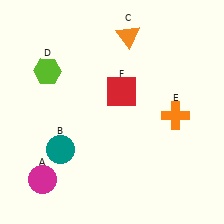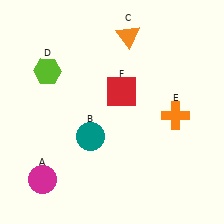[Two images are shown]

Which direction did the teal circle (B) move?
The teal circle (B) moved right.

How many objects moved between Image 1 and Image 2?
1 object moved between the two images.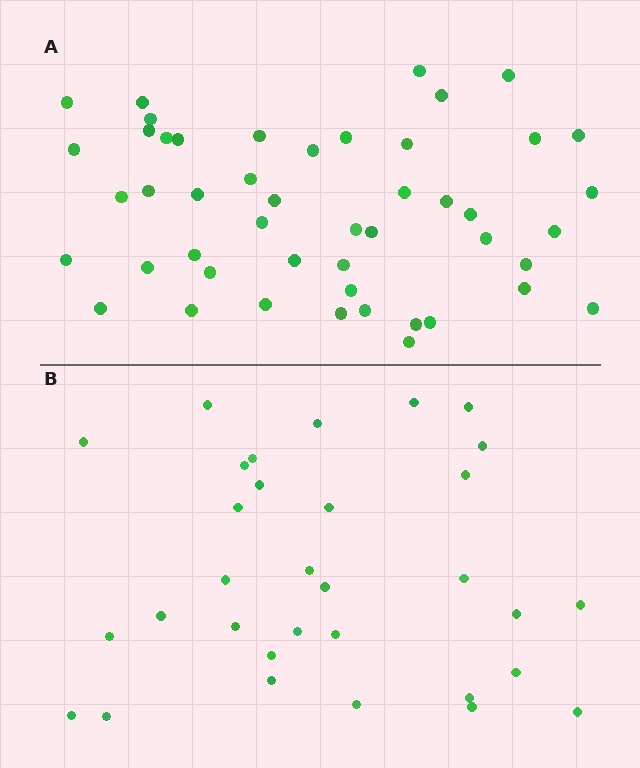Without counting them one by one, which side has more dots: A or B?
Region A (the top region) has more dots.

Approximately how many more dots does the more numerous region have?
Region A has approximately 15 more dots than region B.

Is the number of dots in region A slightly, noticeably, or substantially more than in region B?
Region A has substantially more. The ratio is roughly 1.5 to 1.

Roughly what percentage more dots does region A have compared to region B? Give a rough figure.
About 50% more.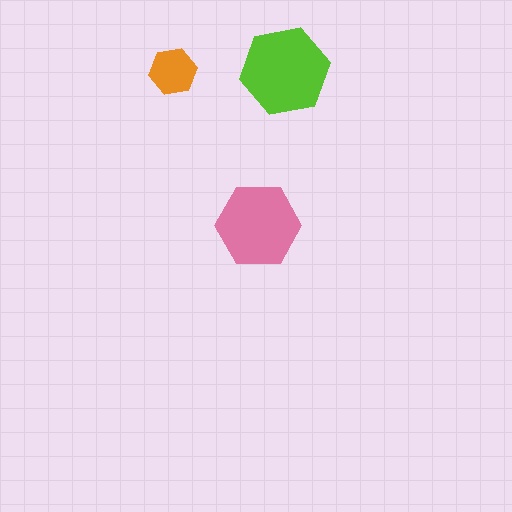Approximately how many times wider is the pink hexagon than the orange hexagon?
About 2 times wider.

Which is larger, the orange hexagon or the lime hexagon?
The lime one.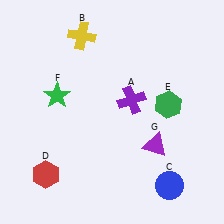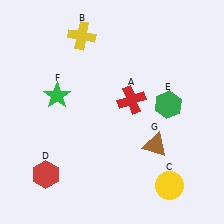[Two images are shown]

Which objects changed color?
A changed from purple to red. C changed from blue to yellow. G changed from purple to brown.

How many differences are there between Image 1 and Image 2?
There are 3 differences between the two images.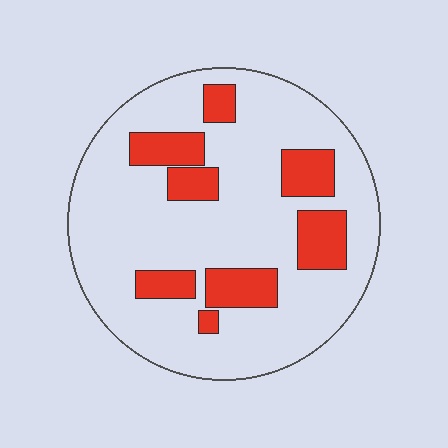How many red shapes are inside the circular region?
8.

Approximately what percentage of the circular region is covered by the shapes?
Approximately 20%.